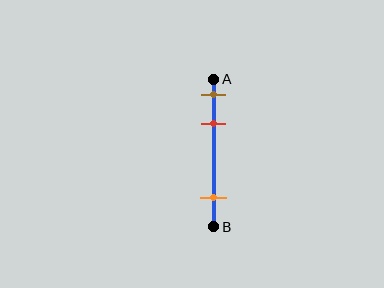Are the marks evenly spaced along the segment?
No, the marks are not evenly spaced.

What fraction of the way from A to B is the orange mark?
The orange mark is approximately 80% (0.8) of the way from A to B.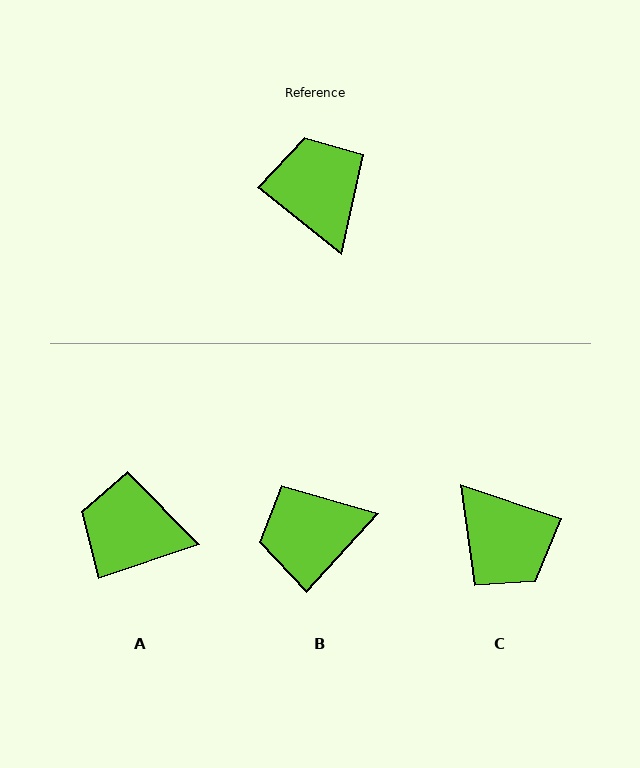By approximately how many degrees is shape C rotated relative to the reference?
Approximately 160 degrees clockwise.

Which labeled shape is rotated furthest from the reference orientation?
C, about 160 degrees away.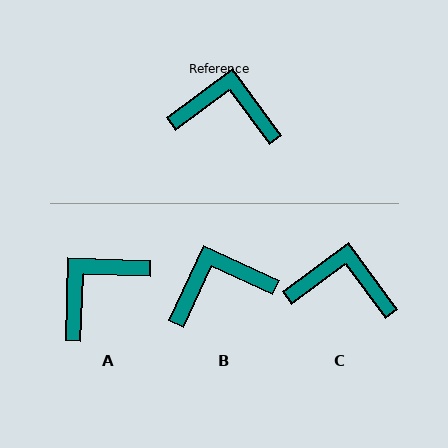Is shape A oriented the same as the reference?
No, it is off by about 52 degrees.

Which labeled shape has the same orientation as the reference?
C.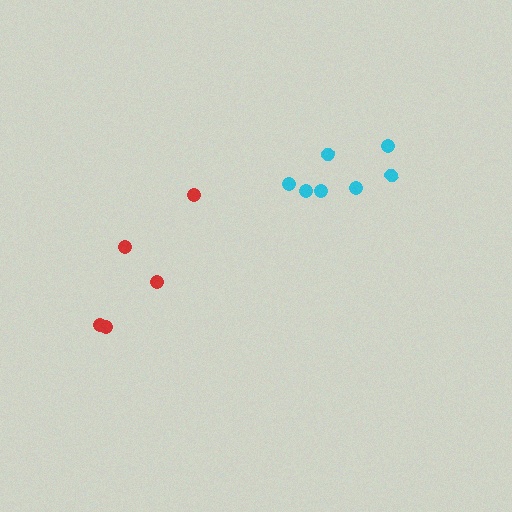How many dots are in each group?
Group 1: 5 dots, Group 2: 7 dots (12 total).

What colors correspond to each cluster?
The clusters are colored: red, cyan.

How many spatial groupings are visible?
There are 2 spatial groupings.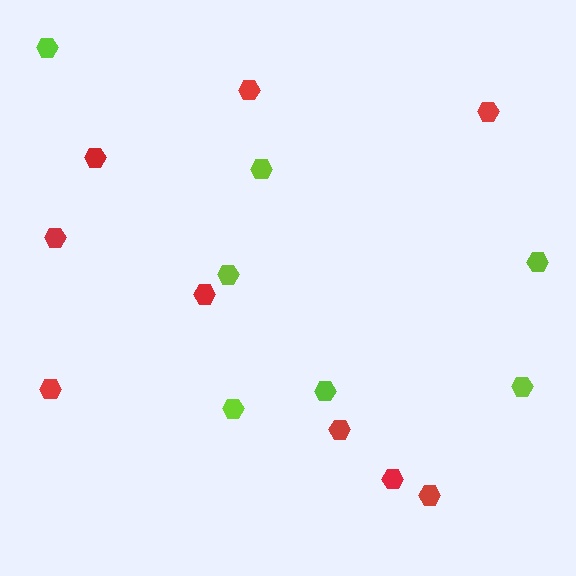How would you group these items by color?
There are 2 groups: one group of red hexagons (9) and one group of lime hexagons (7).